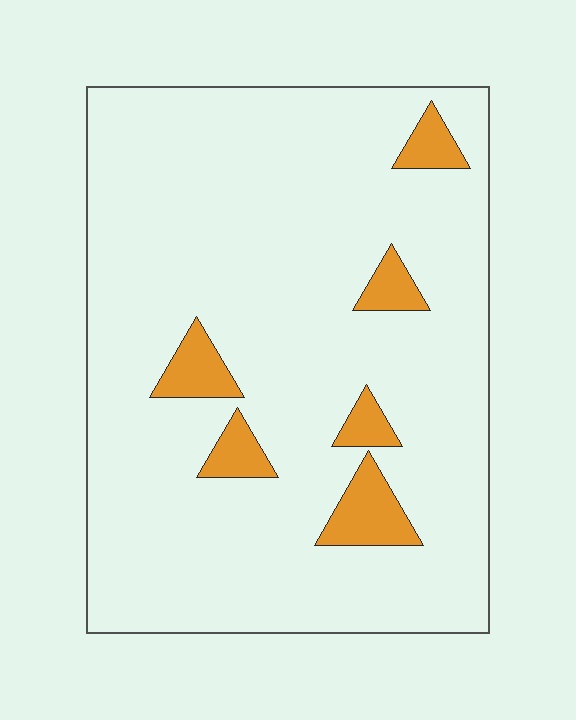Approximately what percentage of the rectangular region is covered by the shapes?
Approximately 10%.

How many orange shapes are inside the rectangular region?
6.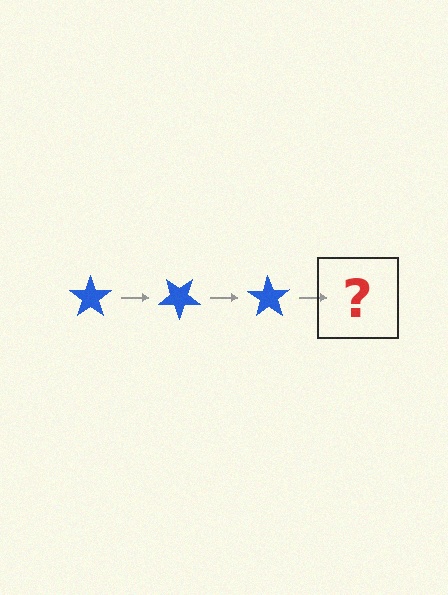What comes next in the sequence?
The next element should be a blue star rotated 105 degrees.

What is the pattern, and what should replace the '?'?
The pattern is that the star rotates 35 degrees each step. The '?' should be a blue star rotated 105 degrees.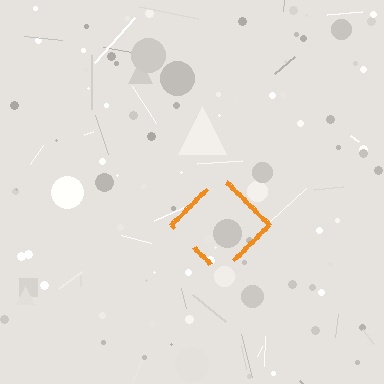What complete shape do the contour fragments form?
The contour fragments form a diamond.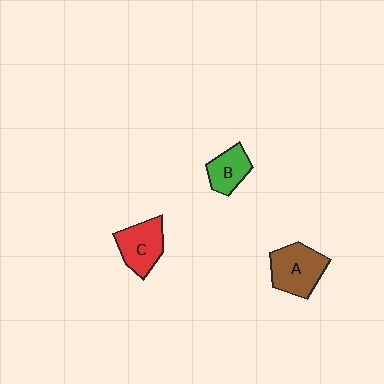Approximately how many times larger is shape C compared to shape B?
Approximately 1.3 times.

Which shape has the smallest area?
Shape B (green).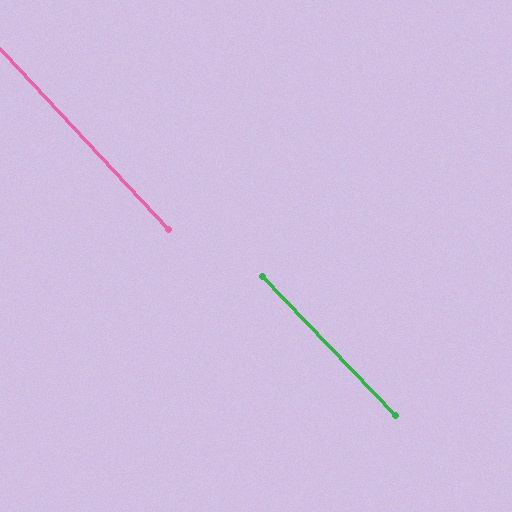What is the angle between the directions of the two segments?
Approximately 1 degree.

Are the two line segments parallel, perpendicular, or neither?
Parallel — their directions differ by only 0.8°.